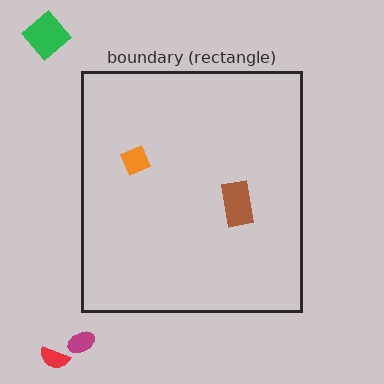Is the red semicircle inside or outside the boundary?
Outside.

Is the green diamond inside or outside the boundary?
Outside.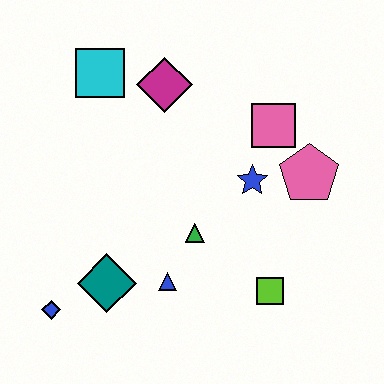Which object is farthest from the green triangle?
The cyan square is farthest from the green triangle.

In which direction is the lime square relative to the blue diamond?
The lime square is to the right of the blue diamond.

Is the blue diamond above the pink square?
No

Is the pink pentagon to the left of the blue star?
No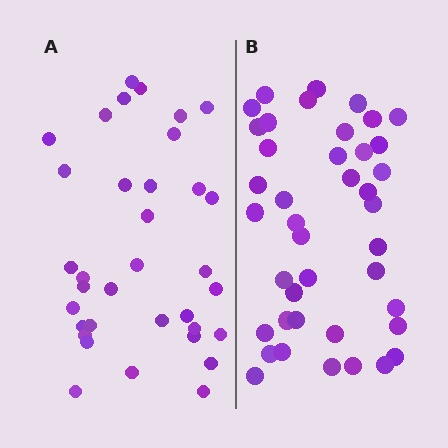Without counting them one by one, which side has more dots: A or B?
Region B (the right region) has more dots.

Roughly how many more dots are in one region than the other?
Region B has about 6 more dots than region A.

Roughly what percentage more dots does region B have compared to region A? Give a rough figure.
About 15% more.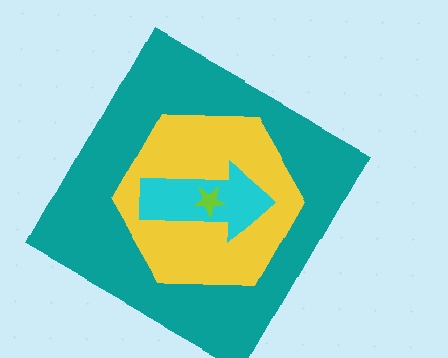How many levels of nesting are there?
4.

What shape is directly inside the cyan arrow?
The lime star.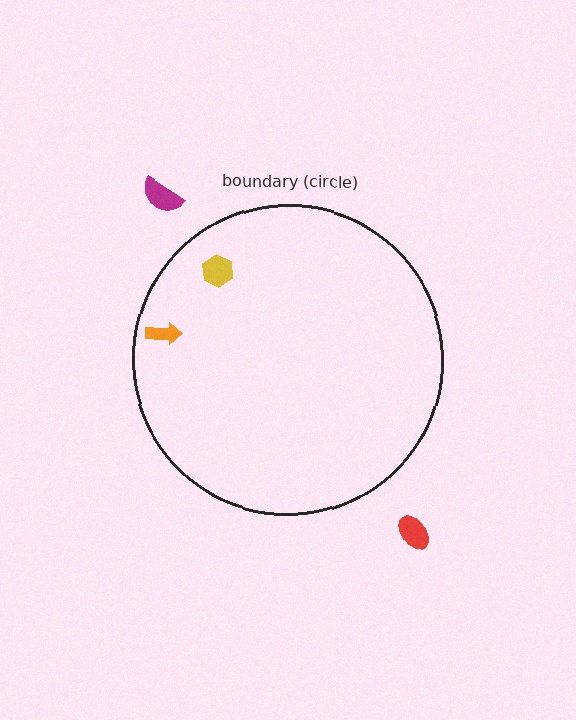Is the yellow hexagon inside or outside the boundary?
Inside.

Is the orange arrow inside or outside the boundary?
Inside.